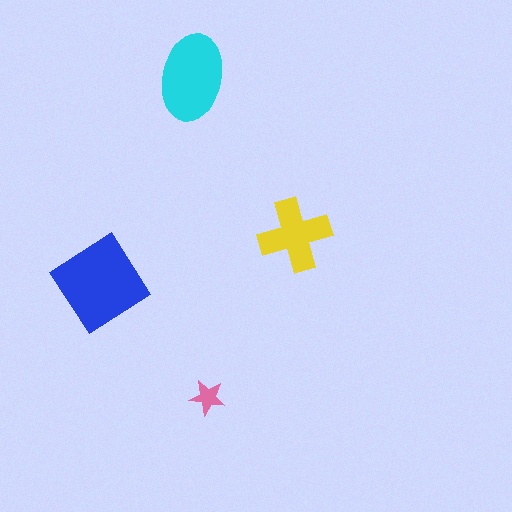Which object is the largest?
The blue diamond.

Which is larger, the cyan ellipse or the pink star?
The cyan ellipse.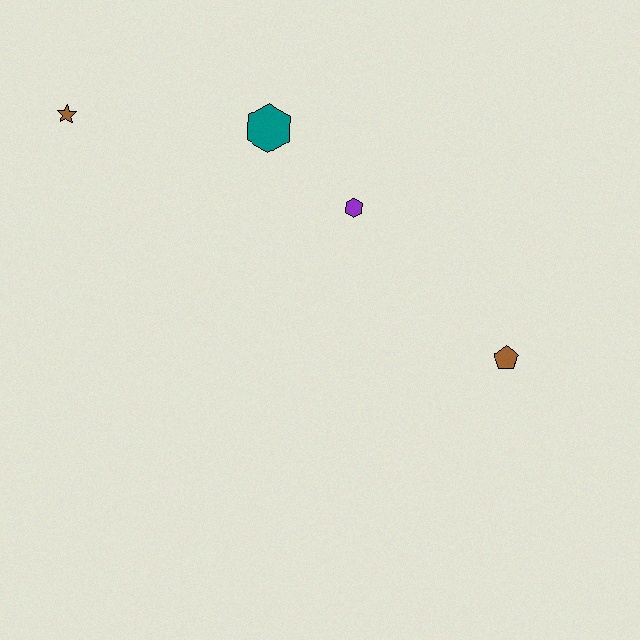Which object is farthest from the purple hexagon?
The brown star is farthest from the purple hexagon.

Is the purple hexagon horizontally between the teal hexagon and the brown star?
No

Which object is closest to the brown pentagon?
The purple hexagon is closest to the brown pentagon.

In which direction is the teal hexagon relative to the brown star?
The teal hexagon is to the right of the brown star.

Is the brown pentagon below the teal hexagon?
Yes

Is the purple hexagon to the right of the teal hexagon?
Yes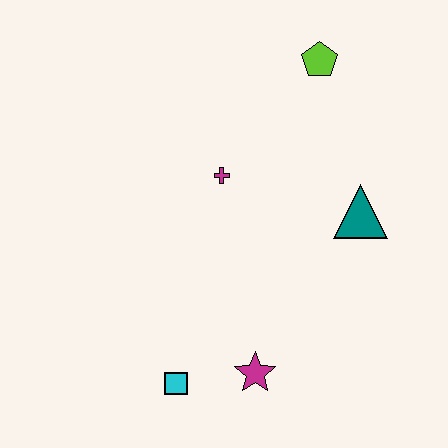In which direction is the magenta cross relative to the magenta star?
The magenta cross is above the magenta star.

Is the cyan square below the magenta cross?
Yes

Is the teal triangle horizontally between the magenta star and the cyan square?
No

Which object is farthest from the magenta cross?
The cyan square is farthest from the magenta cross.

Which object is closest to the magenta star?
The cyan square is closest to the magenta star.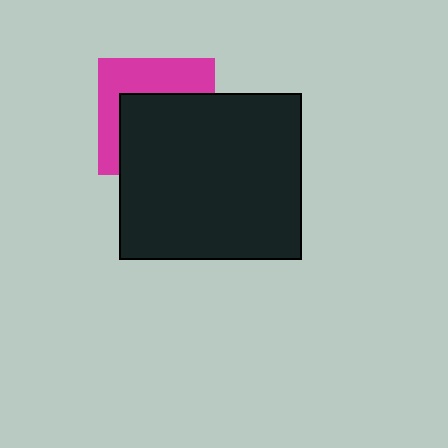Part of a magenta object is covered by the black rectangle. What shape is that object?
It is a square.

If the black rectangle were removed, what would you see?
You would see the complete magenta square.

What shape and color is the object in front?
The object in front is a black rectangle.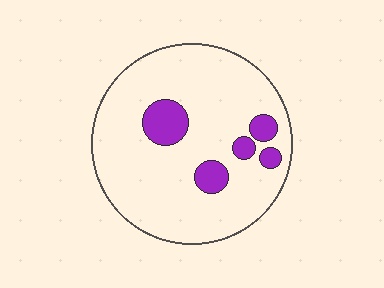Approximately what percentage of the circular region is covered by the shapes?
Approximately 15%.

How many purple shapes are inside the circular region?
5.